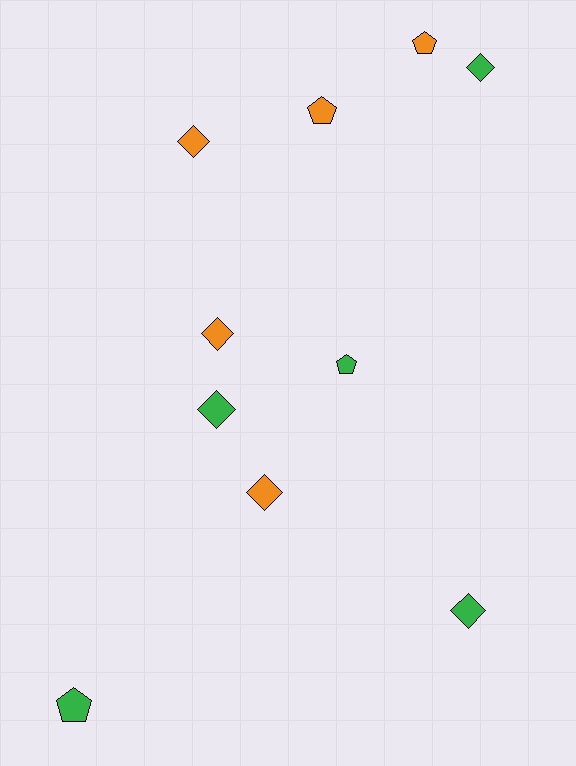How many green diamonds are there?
There are 3 green diamonds.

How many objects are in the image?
There are 10 objects.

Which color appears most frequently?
Green, with 5 objects.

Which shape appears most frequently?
Diamond, with 6 objects.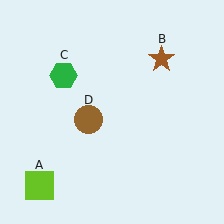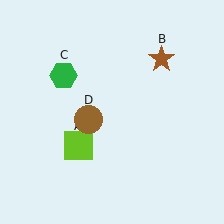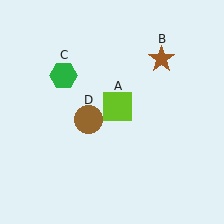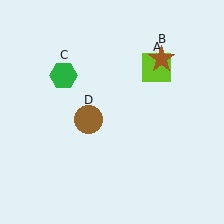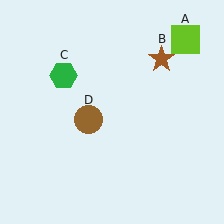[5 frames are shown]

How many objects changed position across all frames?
1 object changed position: lime square (object A).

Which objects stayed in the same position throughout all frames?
Brown star (object B) and green hexagon (object C) and brown circle (object D) remained stationary.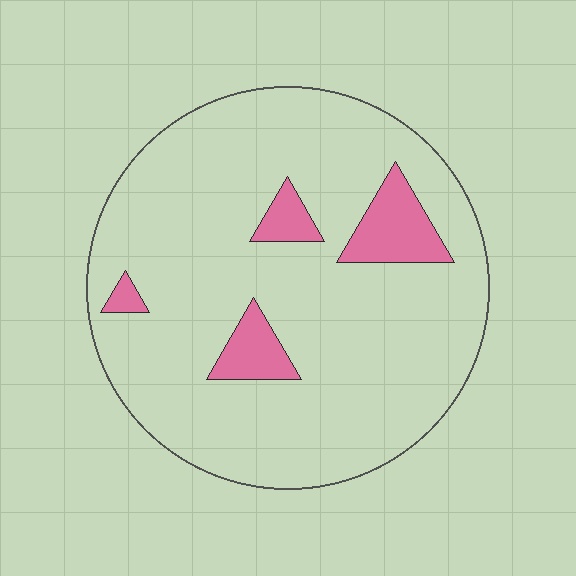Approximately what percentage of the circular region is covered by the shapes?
Approximately 10%.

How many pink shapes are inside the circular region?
4.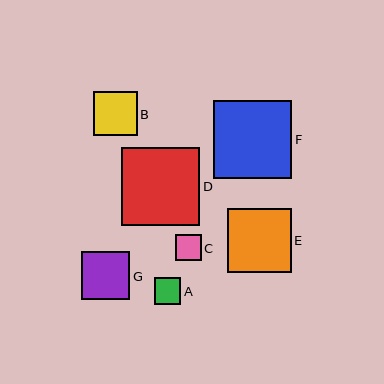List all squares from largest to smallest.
From largest to smallest: F, D, E, G, B, A, C.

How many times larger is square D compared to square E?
Square D is approximately 1.2 times the size of square E.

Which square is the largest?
Square F is the largest with a size of approximately 78 pixels.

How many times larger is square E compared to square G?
Square E is approximately 1.3 times the size of square G.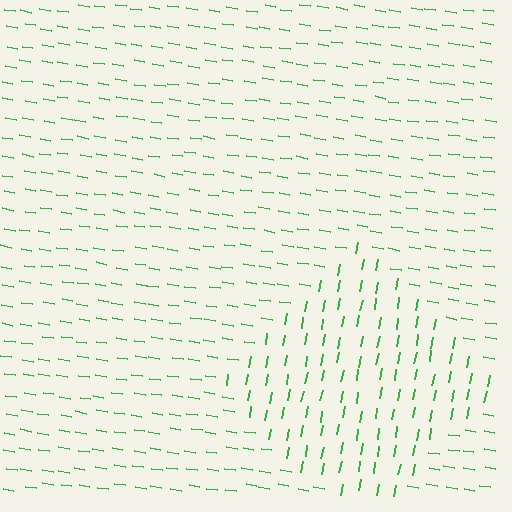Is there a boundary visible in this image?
Yes, there is a texture boundary formed by a change in line orientation.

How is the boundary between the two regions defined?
The boundary is defined purely by a change in line orientation (approximately 89 degrees difference). All lines are the same color and thickness.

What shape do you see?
I see a diamond.